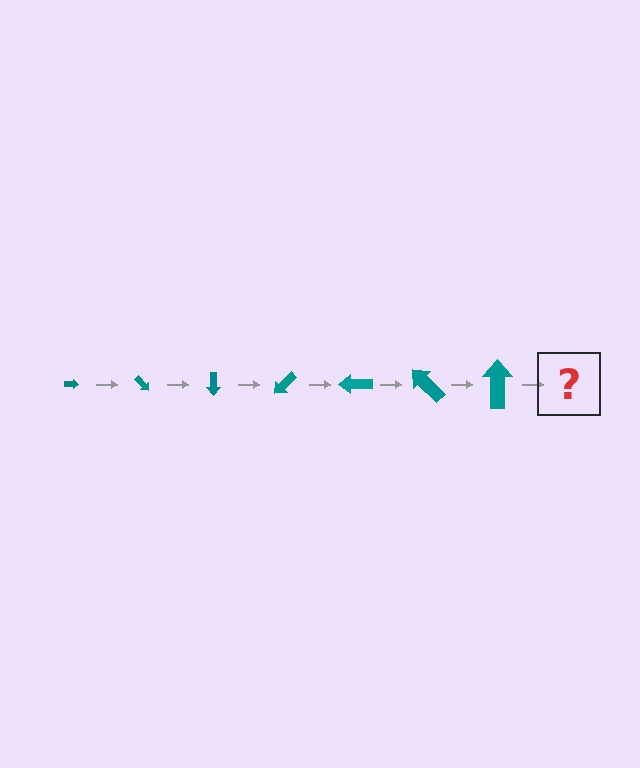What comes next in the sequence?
The next element should be an arrow, larger than the previous one and rotated 315 degrees from the start.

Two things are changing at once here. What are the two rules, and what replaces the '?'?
The two rules are that the arrow grows larger each step and it rotates 45 degrees each step. The '?' should be an arrow, larger than the previous one and rotated 315 degrees from the start.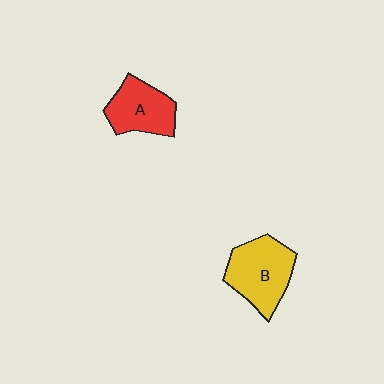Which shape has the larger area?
Shape B (yellow).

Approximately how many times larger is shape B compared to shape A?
Approximately 1.3 times.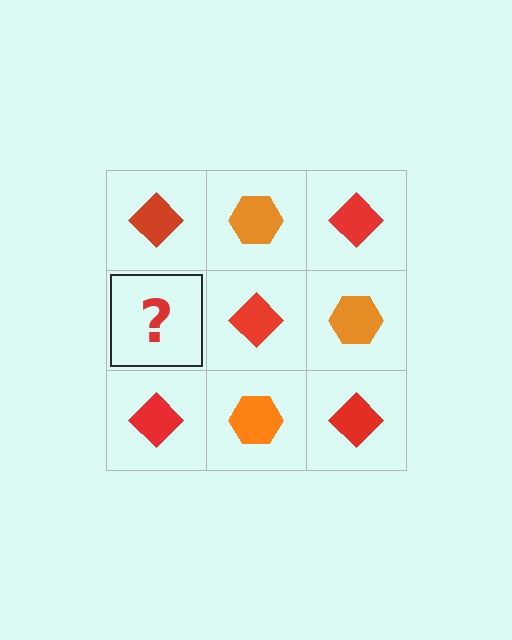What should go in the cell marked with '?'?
The missing cell should contain an orange hexagon.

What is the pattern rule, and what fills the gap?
The rule is that it alternates red diamond and orange hexagon in a checkerboard pattern. The gap should be filled with an orange hexagon.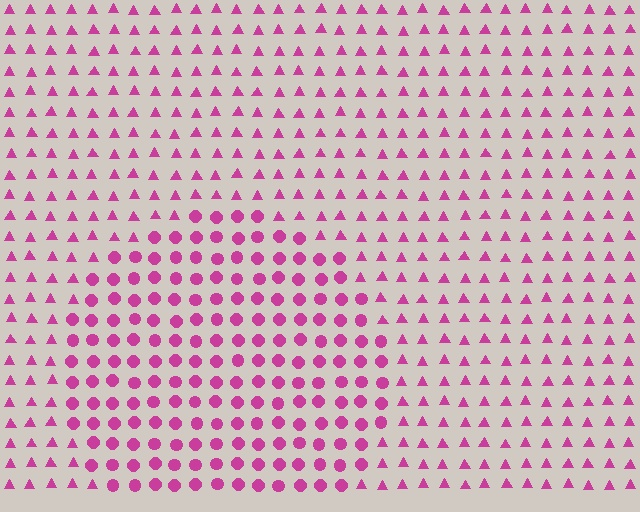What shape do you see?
I see a circle.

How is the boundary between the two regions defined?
The boundary is defined by a change in element shape: circles inside vs. triangles outside. All elements share the same color and spacing.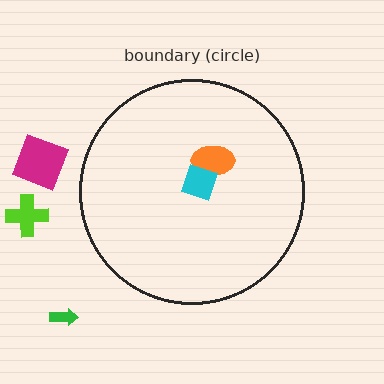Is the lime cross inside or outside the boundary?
Outside.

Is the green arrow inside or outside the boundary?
Outside.